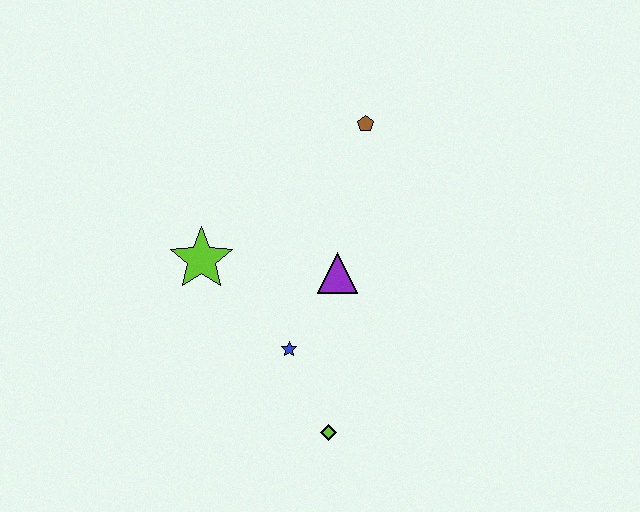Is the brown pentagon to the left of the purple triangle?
No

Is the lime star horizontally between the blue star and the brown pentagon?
No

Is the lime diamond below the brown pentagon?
Yes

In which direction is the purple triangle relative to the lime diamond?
The purple triangle is above the lime diamond.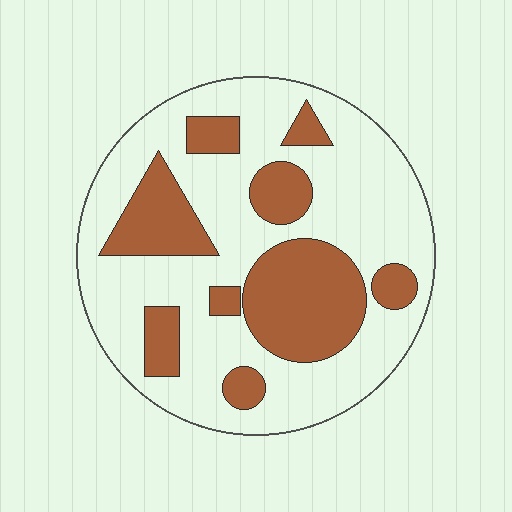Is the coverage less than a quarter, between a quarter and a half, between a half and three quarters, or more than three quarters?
Between a quarter and a half.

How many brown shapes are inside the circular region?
9.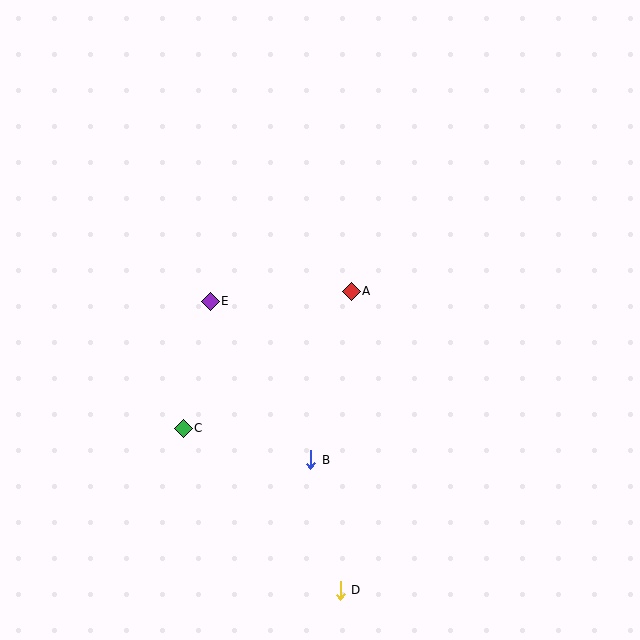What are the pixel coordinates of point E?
Point E is at (210, 301).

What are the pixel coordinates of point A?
Point A is at (351, 291).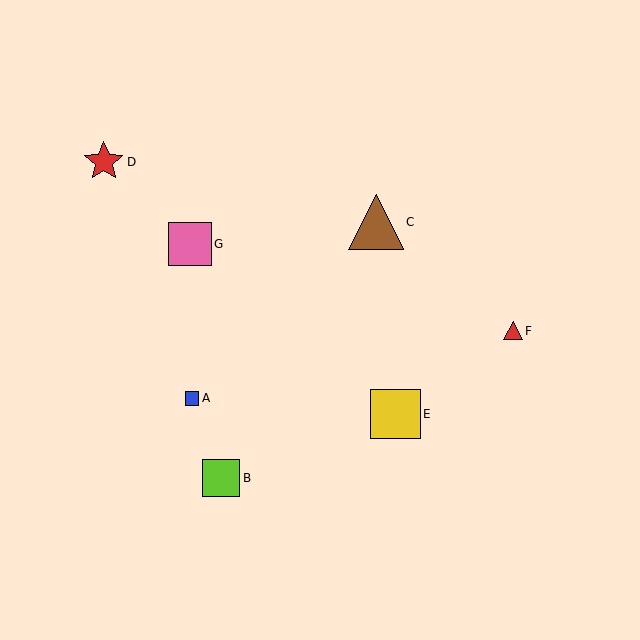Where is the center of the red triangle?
The center of the red triangle is at (513, 331).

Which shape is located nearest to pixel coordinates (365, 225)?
The brown triangle (labeled C) at (376, 222) is nearest to that location.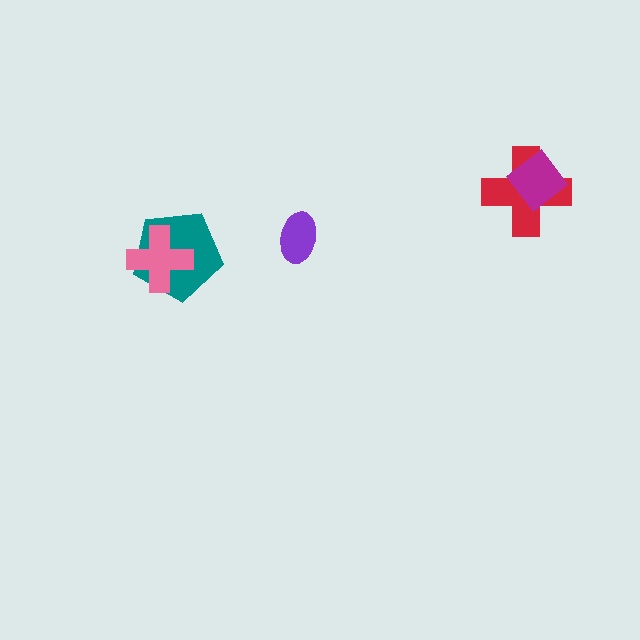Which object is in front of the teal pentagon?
The pink cross is in front of the teal pentagon.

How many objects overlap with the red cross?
1 object overlaps with the red cross.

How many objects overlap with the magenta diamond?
1 object overlaps with the magenta diamond.